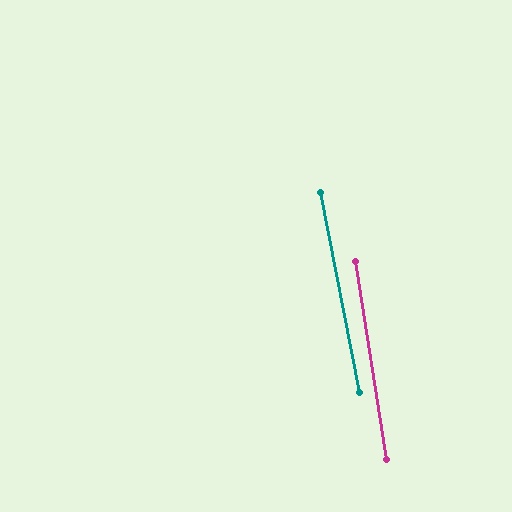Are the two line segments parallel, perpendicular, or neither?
Parallel — their directions differ by only 1.8°.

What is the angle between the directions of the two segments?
Approximately 2 degrees.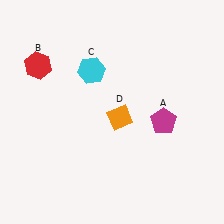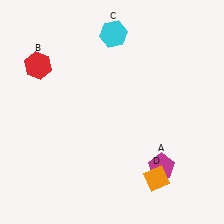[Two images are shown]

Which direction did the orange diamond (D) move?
The orange diamond (D) moved down.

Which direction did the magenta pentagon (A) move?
The magenta pentagon (A) moved down.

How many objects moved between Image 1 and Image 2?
3 objects moved between the two images.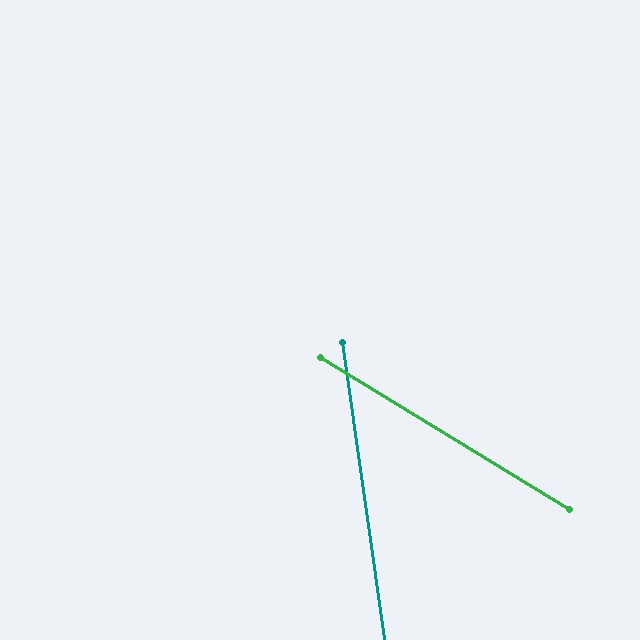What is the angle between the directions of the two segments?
Approximately 51 degrees.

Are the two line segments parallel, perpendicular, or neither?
Neither parallel nor perpendicular — they differ by about 51°.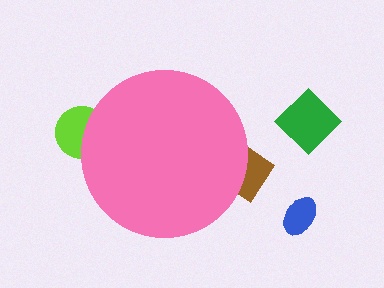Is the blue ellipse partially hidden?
No, the blue ellipse is fully visible.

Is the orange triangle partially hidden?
Yes, the orange triangle is partially hidden behind the pink circle.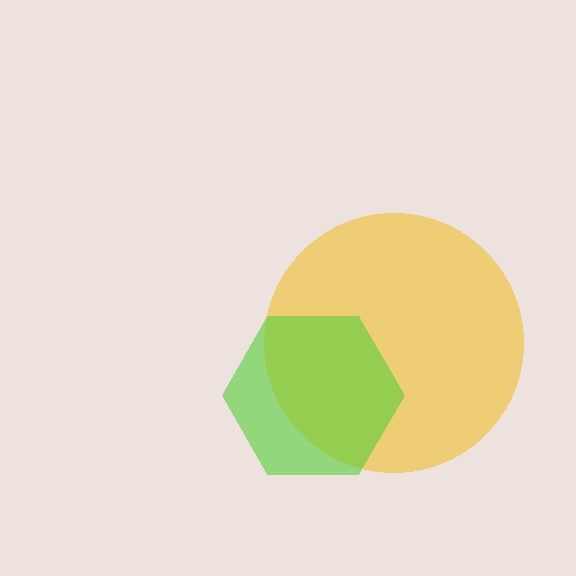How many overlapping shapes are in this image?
There are 2 overlapping shapes in the image.